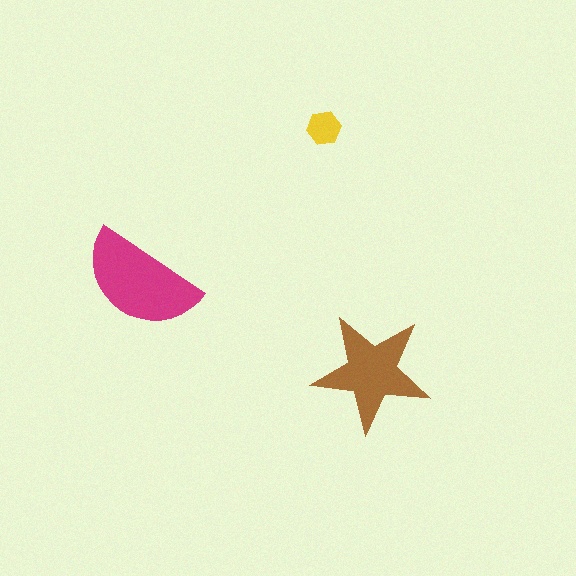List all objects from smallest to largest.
The yellow hexagon, the brown star, the magenta semicircle.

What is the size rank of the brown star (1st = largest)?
2nd.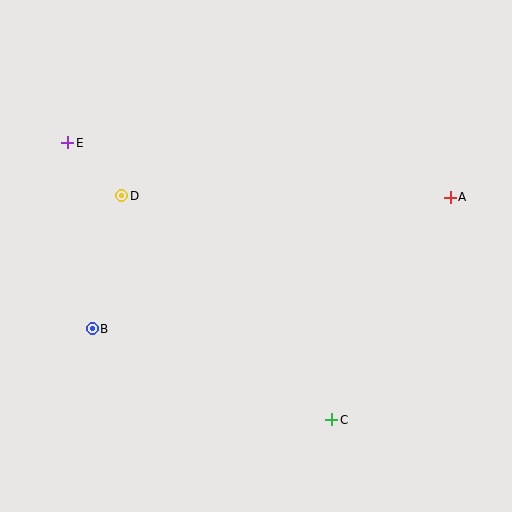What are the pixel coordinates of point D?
Point D is at (122, 196).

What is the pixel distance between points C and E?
The distance between C and E is 383 pixels.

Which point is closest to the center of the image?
Point D at (122, 196) is closest to the center.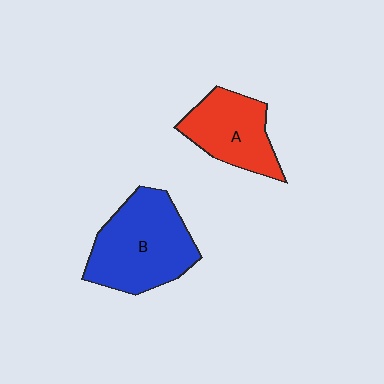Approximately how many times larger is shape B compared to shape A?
Approximately 1.5 times.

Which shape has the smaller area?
Shape A (red).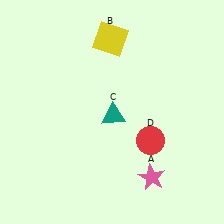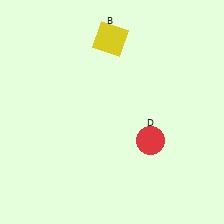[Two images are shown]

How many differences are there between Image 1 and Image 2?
There are 2 differences between the two images.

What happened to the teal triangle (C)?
The teal triangle (C) was removed in Image 2. It was in the bottom-right area of Image 1.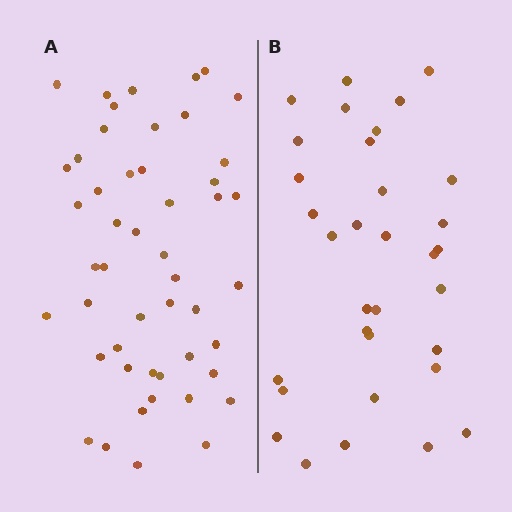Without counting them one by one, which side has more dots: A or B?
Region A (the left region) has more dots.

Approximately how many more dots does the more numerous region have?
Region A has approximately 15 more dots than region B.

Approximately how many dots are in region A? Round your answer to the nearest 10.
About 50 dots. (The exact count is 49, which rounds to 50.)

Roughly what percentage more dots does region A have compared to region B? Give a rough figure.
About 50% more.